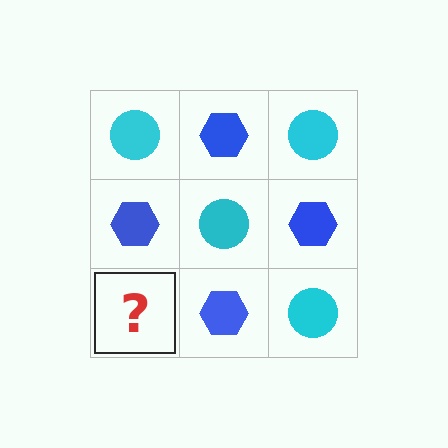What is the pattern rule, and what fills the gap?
The rule is that it alternates cyan circle and blue hexagon in a checkerboard pattern. The gap should be filled with a cyan circle.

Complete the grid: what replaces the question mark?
The question mark should be replaced with a cyan circle.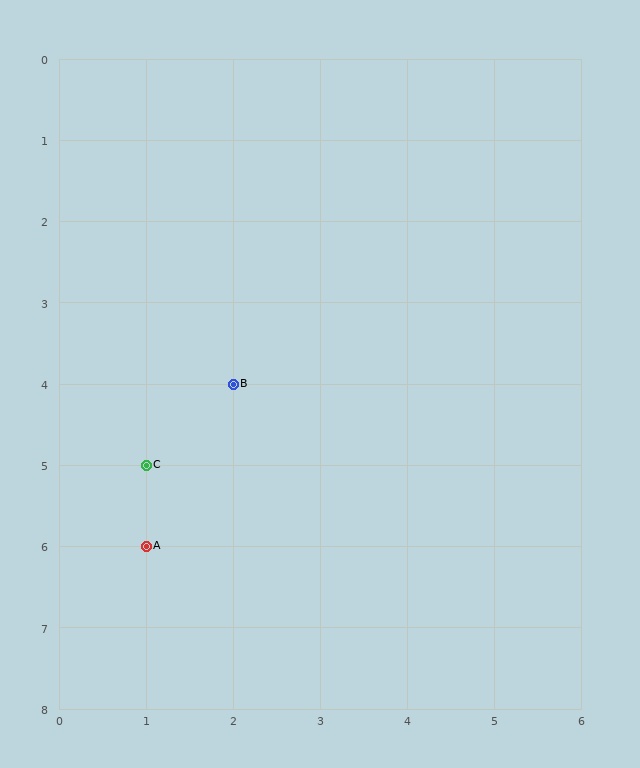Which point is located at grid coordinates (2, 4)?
Point B is at (2, 4).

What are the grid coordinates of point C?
Point C is at grid coordinates (1, 5).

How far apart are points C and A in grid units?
Points C and A are 1 row apart.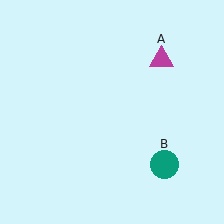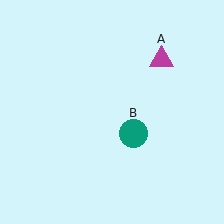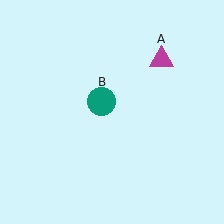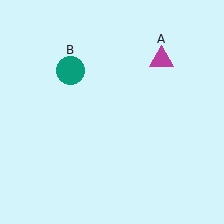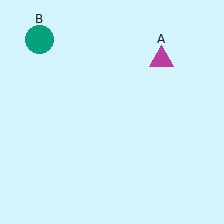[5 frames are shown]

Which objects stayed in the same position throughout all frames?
Magenta triangle (object A) remained stationary.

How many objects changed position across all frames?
1 object changed position: teal circle (object B).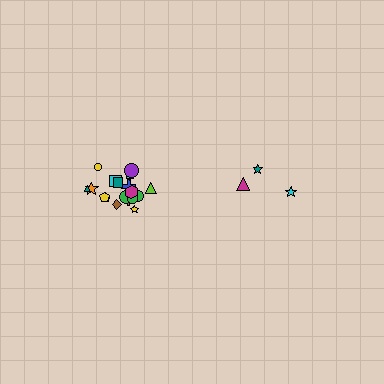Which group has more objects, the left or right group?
The left group.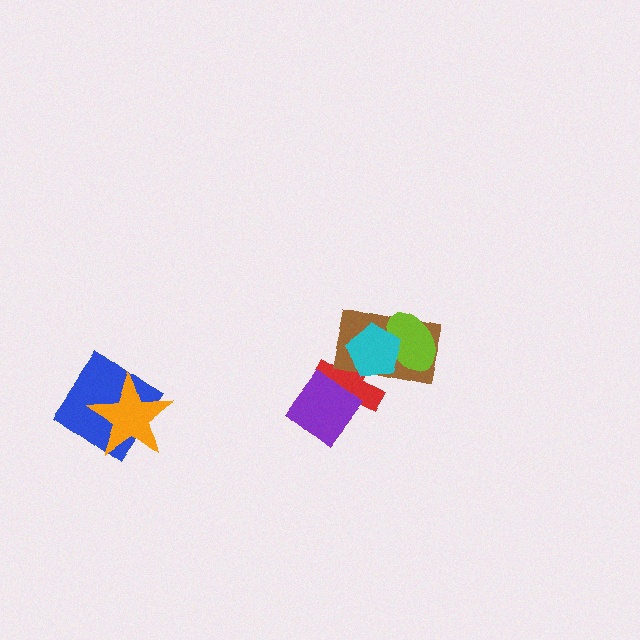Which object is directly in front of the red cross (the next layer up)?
The brown rectangle is directly in front of the red cross.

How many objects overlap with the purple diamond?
1 object overlaps with the purple diamond.